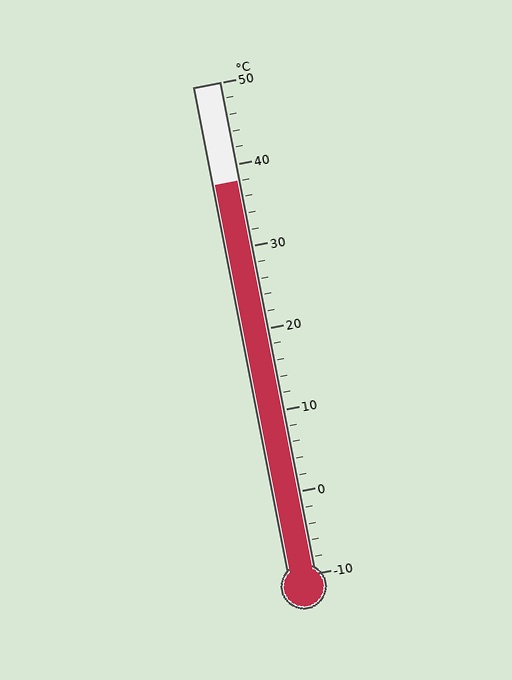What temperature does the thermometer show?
The thermometer shows approximately 38°C.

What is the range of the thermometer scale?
The thermometer scale ranges from -10°C to 50°C.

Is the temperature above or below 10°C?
The temperature is above 10°C.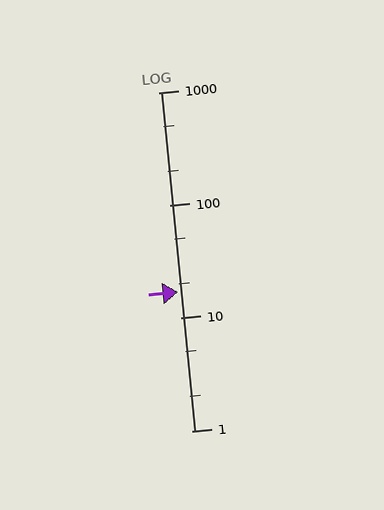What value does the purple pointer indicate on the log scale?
The pointer indicates approximately 17.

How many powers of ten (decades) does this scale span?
The scale spans 3 decades, from 1 to 1000.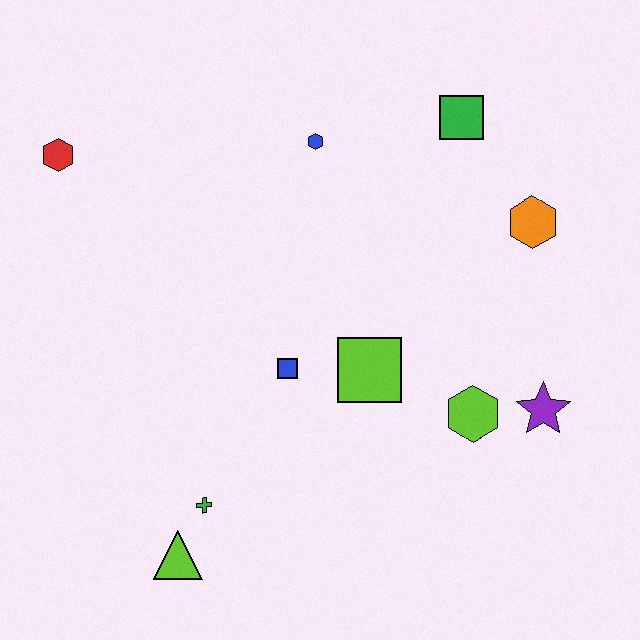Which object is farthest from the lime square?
The red hexagon is farthest from the lime square.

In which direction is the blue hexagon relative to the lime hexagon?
The blue hexagon is above the lime hexagon.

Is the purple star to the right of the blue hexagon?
Yes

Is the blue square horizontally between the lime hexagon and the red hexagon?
Yes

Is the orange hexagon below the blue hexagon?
Yes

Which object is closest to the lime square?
The blue square is closest to the lime square.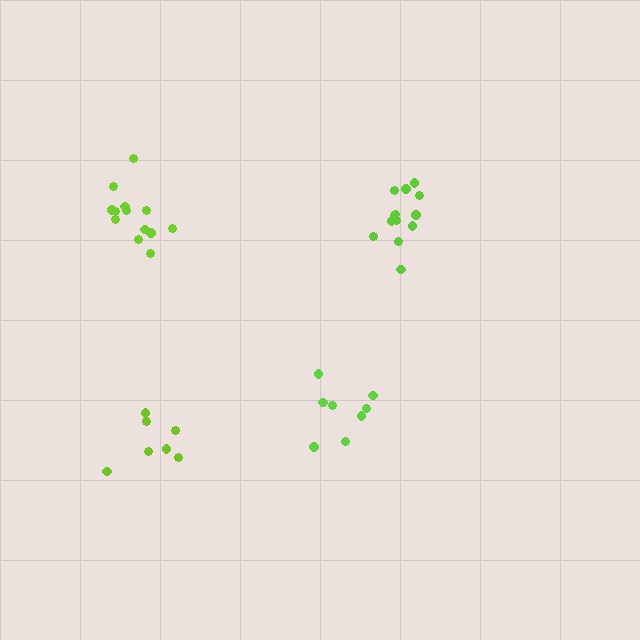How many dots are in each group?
Group 1: 8 dots, Group 2: 7 dots, Group 3: 13 dots, Group 4: 13 dots (41 total).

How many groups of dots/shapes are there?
There are 4 groups.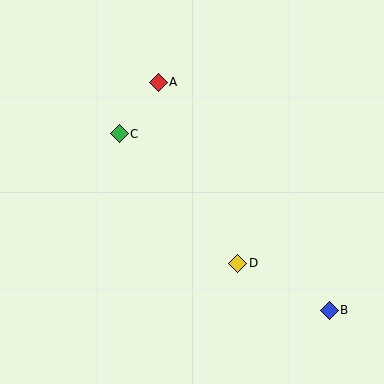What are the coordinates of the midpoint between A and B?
The midpoint between A and B is at (244, 196).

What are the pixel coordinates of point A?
Point A is at (158, 82).